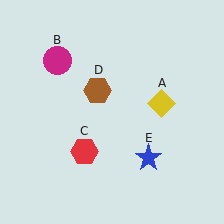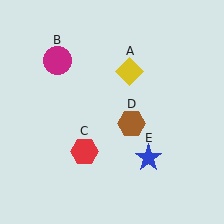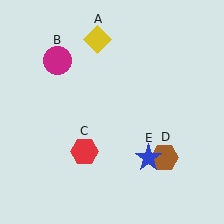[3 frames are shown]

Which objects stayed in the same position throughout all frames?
Magenta circle (object B) and red hexagon (object C) and blue star (object E) remained stationary.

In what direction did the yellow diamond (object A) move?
The yellow diamond (object A) moved up and to the left.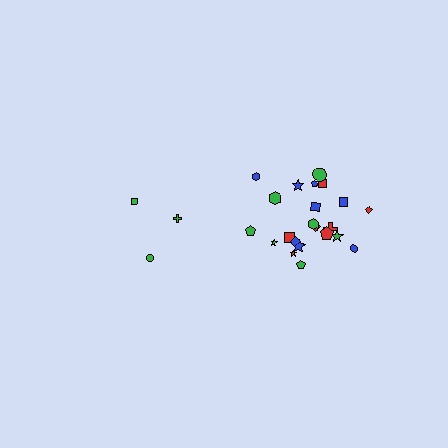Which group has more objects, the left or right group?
The right group.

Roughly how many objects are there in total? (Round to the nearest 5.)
Roughly 25 objects in total.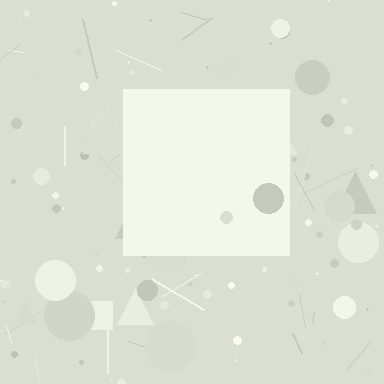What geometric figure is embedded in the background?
A square is embedded in the background.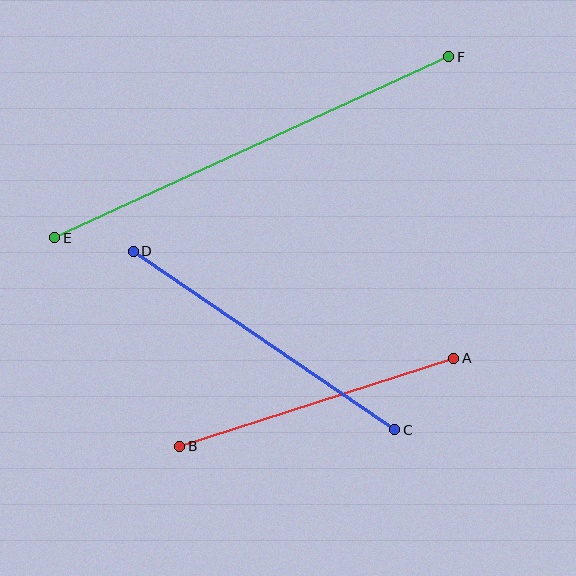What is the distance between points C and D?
The distance is approximately 317 pixels.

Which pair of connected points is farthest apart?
Points E and F are farthest apart.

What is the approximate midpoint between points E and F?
The midpoint is at approximately (252, 147) pixels.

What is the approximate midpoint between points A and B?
The midpoint is at approximately (317, 402) pixels.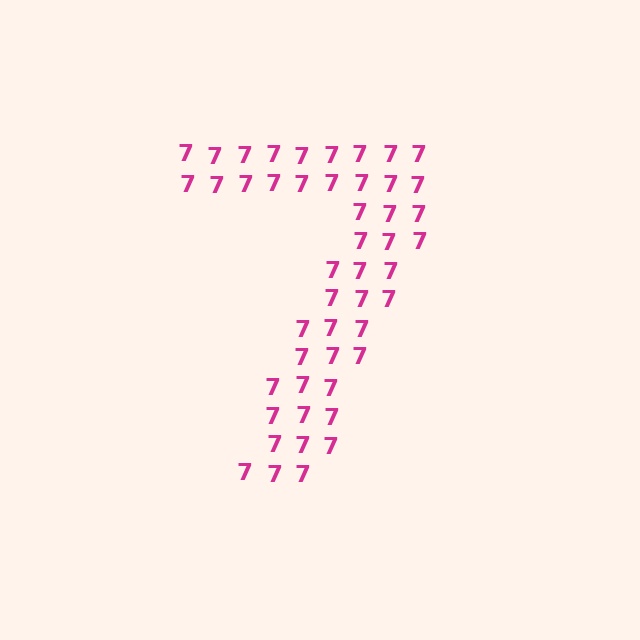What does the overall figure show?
The overall figure shows the digit 7.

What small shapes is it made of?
It is made of small digit 7's.